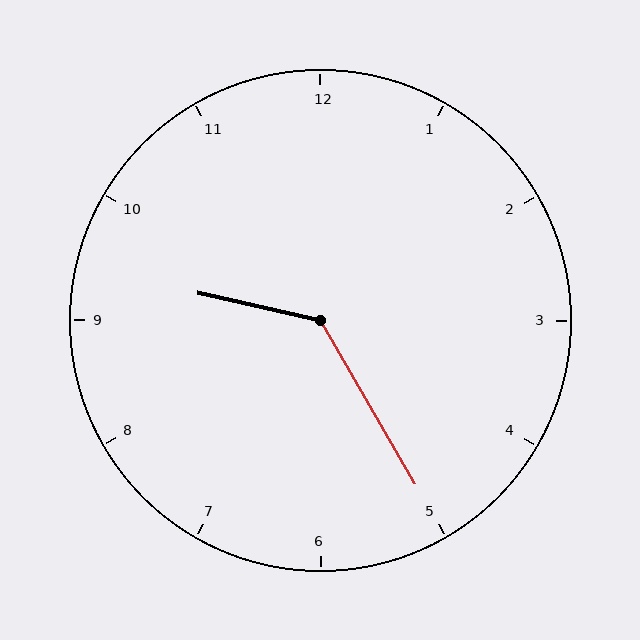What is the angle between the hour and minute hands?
Approximately 132 degrees.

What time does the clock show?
9:25.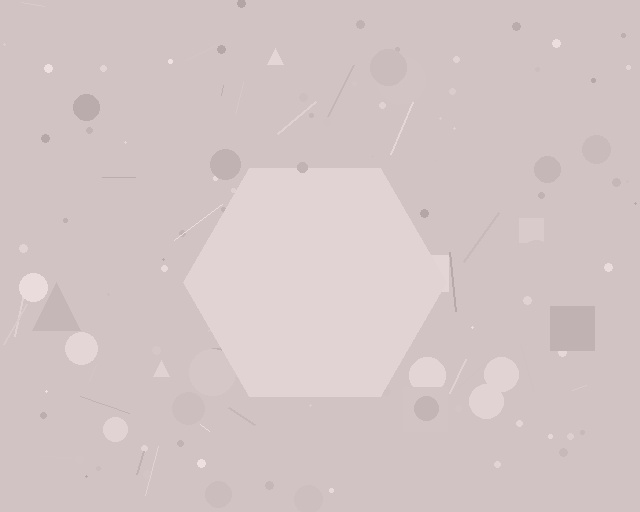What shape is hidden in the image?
A hexagon is hidden in the image.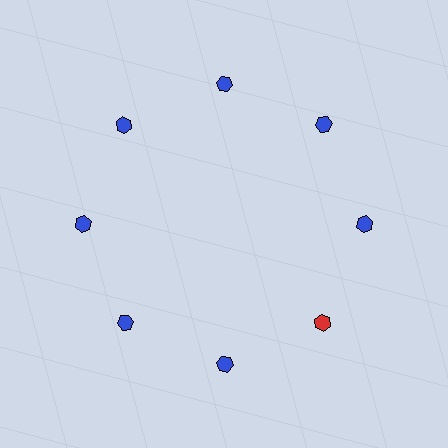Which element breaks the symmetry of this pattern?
The red hexagon at roughly the 4 o'clock position breaks the symmetry. All other shapes are blue hexagons.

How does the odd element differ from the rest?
It has a different color: red instead of blue.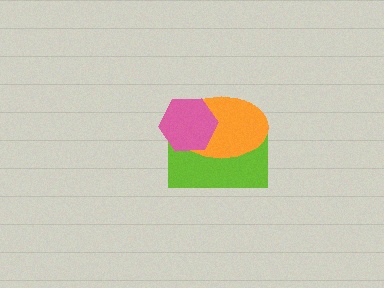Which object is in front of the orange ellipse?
The pink hexagon is in front of the orange ellipse.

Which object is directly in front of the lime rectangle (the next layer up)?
The orange ellipse is directly in front of the lime rectangle.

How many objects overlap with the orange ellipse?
2 objects overlap with the orange ellipse.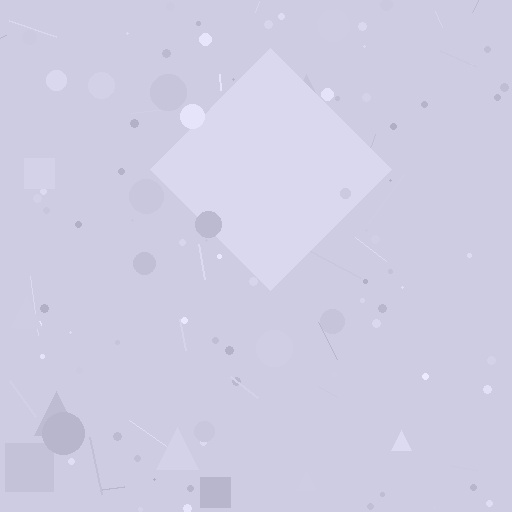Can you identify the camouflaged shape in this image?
The camouflaged shape is a diamond.